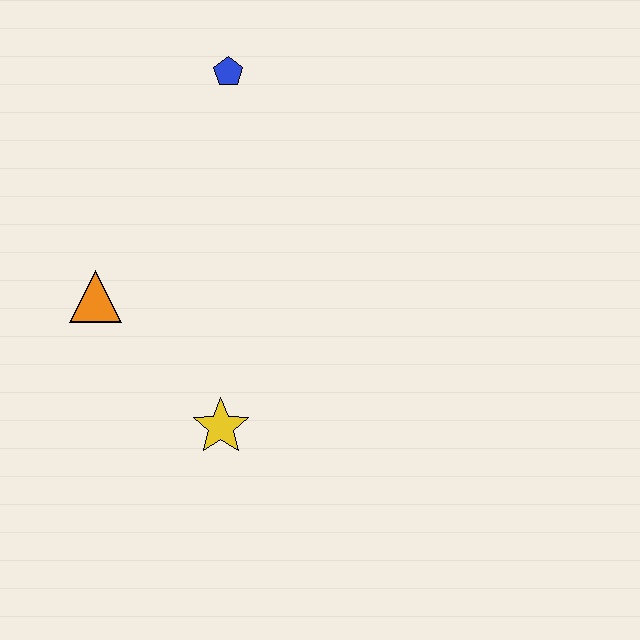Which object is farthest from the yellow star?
The blue pentagon is farthest from the yellow star.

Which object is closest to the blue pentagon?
The orange triangle is closest to the blue pentagon.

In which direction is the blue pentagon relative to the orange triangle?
The blue pentagon is above the orange triangle.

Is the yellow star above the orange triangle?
No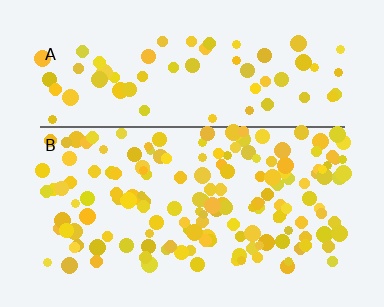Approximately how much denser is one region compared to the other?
Approximately 2.3× — region B over region A.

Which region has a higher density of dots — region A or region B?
B (the bottom).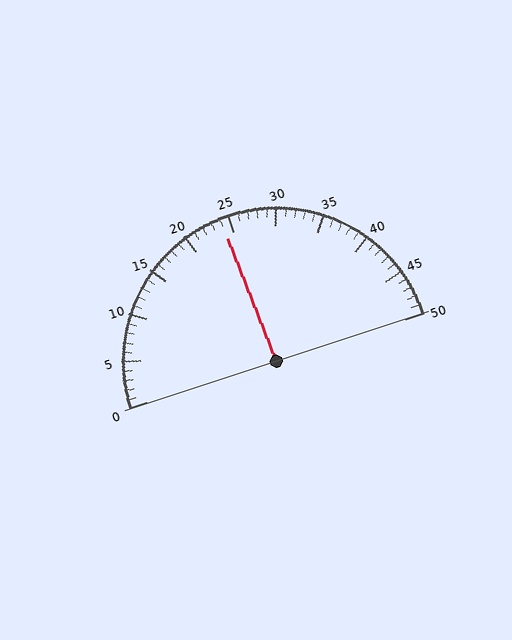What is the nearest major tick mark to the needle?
The nearest major tick mark is 25.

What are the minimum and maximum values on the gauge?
The gauge ranges from 0 to 50.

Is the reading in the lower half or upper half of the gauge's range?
The reading is in the lower half of the range (0 to 50).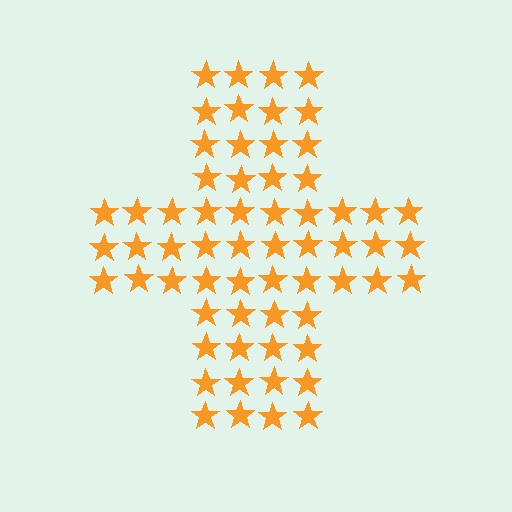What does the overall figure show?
The overall figure shows a cross.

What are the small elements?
The small elements are stars.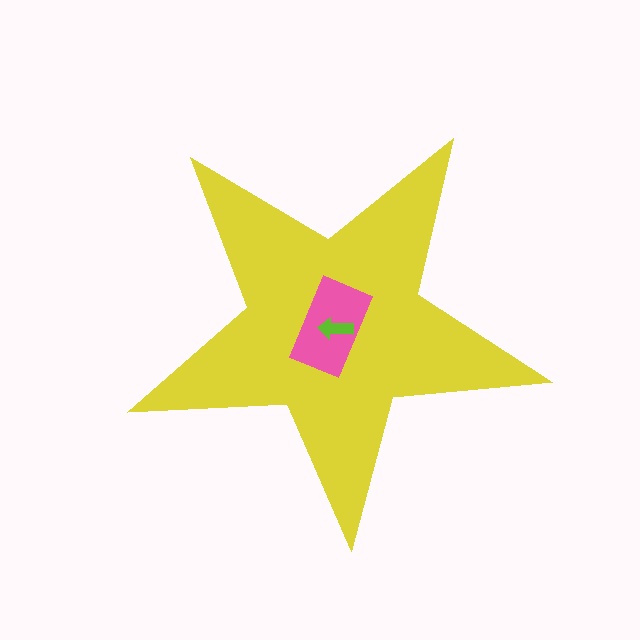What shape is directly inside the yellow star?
The pink rectangle.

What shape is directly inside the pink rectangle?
The lime arrow.